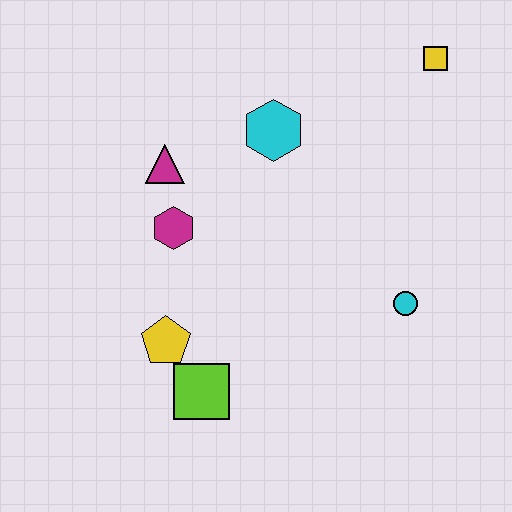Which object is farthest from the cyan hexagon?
The lime square is farthest from the cyan hexagon.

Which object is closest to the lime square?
The yellow pentagon is closest to the lime square.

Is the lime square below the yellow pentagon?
Yes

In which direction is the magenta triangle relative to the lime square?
The magenta triangle is above the lime square.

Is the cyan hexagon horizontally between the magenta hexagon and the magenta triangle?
No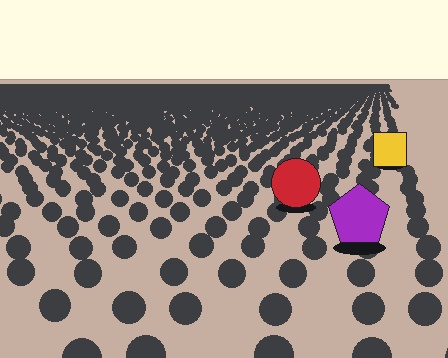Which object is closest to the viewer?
The purple pentagon is closest. The texture marks near it are larger and more spread out.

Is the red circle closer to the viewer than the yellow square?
Yes. The red circle is closer — you can tell from the texture gradient: the ground texture is coarser near it.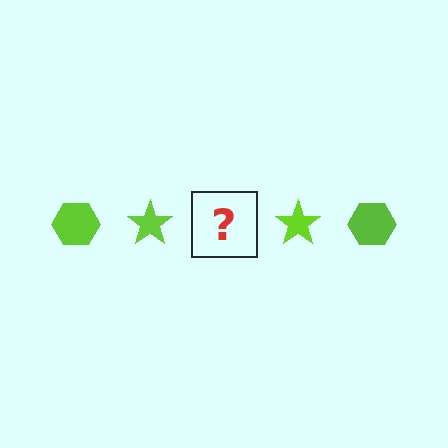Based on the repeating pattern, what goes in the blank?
The blank should be a lime hexagon.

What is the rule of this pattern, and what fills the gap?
The rule is that the pattern cycles through hexagon, star shapes in lime. The gap should be filled with a lime hexagon.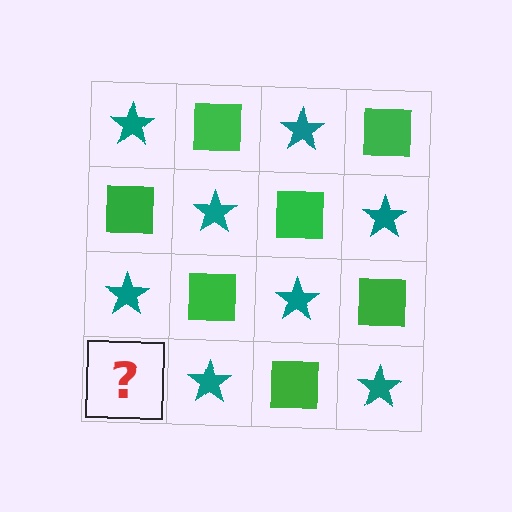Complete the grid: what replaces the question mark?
The question mark should be replaced with a green square.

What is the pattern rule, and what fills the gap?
The rule is that it alternates teal star and green square in a checkerboard pattern. The gap should be filled with a green square.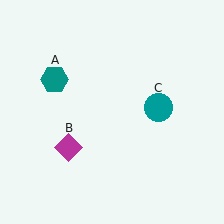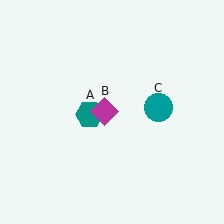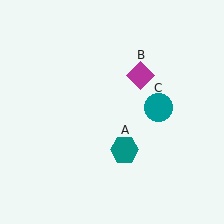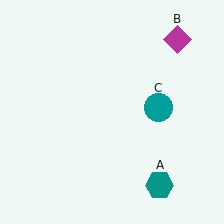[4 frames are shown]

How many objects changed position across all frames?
2 objects changed position: teal hexagon (object A), magenta diamond (object B).